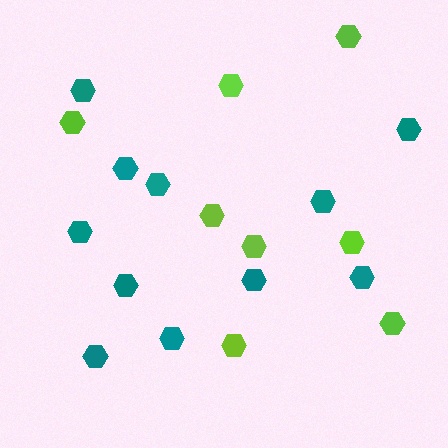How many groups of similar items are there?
There are 2 groups: one group of lime hexagons (8) and one group of teal hexagons (11).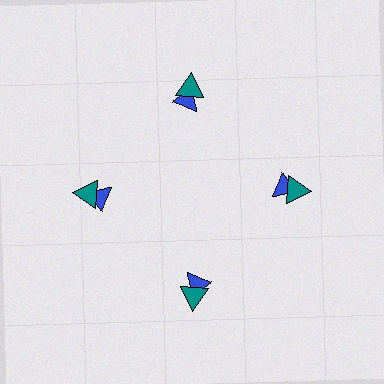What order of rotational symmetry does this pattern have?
This pattern has 4-fold rotational symmetry.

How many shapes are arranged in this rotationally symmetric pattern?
There are 8 shapes, arranged in 4 groups of 2.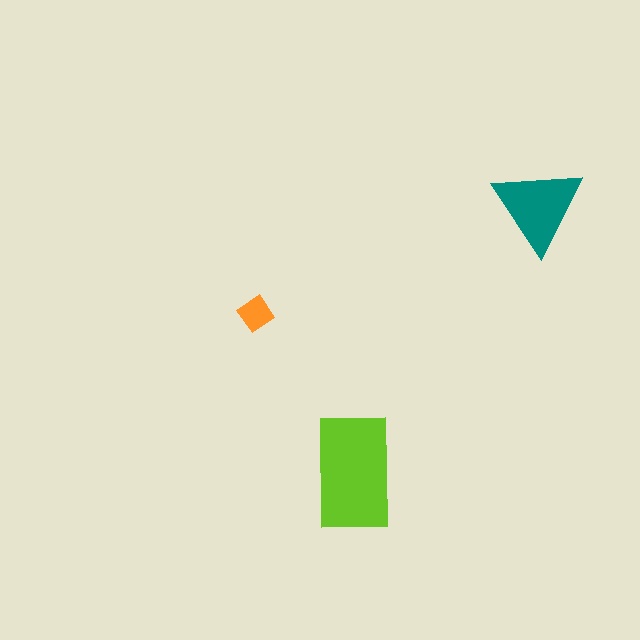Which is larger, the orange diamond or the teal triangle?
The teal triangle.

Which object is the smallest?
The orange diamond.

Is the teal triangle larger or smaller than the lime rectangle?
Smaller.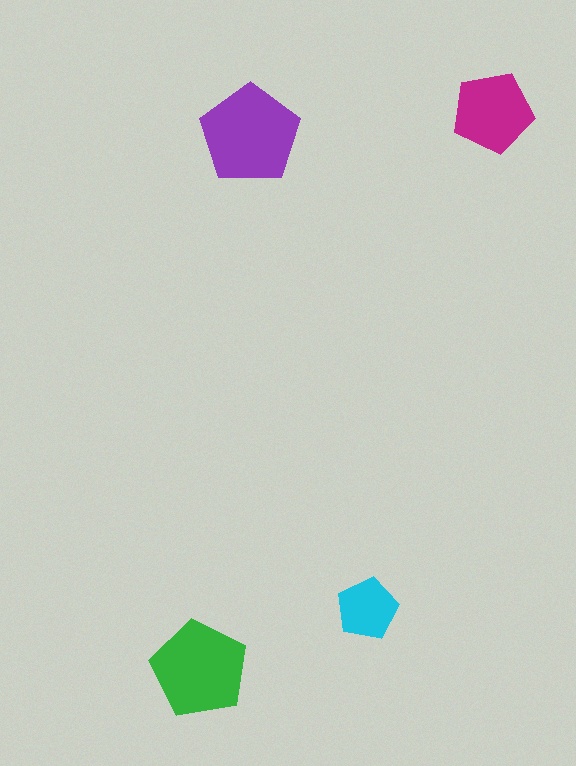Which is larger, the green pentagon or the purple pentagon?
The purple one.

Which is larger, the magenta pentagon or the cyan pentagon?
The magenta one.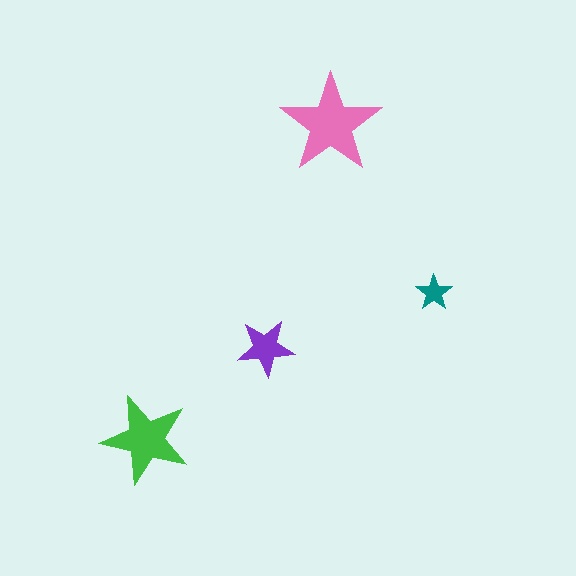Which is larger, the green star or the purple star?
The green one.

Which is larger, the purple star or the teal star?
The purple one.